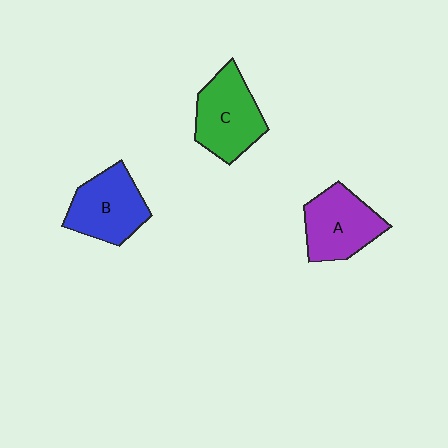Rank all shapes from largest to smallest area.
From largest to smallest: C (green), B (blue), A (purple).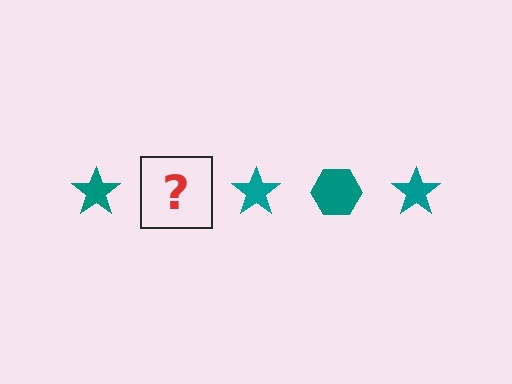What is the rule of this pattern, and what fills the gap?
The rule is that the pattern cycles through star, hexagon shapes in teal. The gap should be filled with a teal hexagon.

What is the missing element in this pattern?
The missing element is a teal hexagon.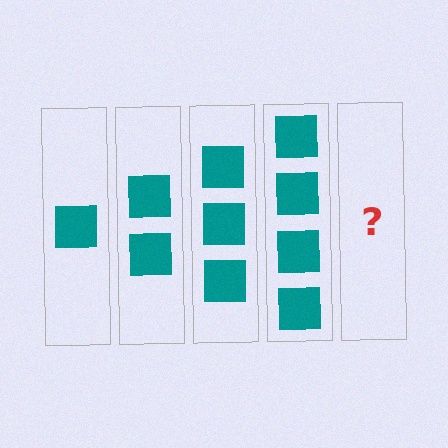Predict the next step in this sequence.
The next step is 5 squares.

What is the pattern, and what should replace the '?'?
The pattern is that each step adds one more square. The '?' should be 5 squares.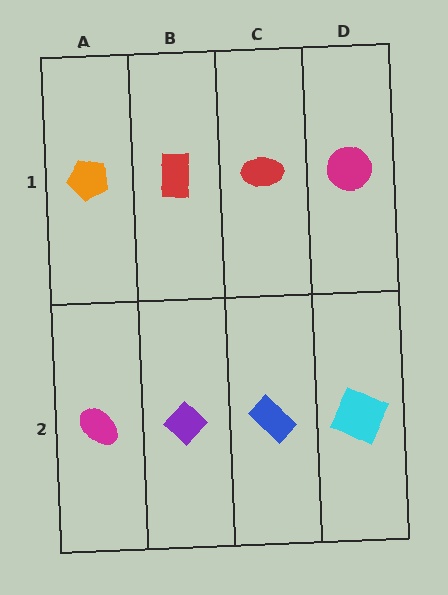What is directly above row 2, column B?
A red rectangle.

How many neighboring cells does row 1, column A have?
2.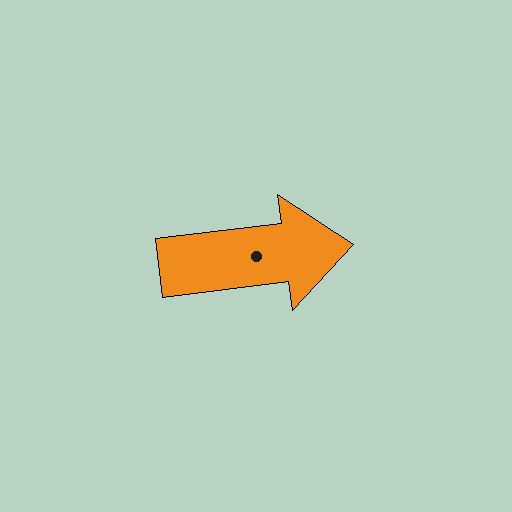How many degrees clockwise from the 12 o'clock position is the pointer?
Approximately 83 degrees.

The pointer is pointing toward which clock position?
Roughly 3 o'clock.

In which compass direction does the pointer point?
East.